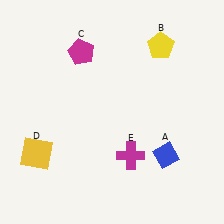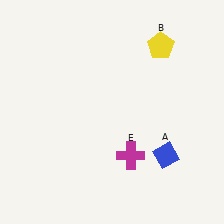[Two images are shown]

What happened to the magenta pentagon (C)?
The magenta pentagon (C) was removed in Image 2. It was in the top-left area of Image 1.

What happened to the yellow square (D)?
The yellow square (D) was removed in Image 2. It was in the bottom-left area of Image 1.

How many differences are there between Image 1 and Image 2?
There are 2 differences between the two images.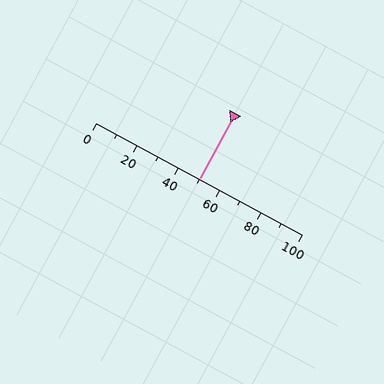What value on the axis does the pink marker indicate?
The marker indicates approximately 50.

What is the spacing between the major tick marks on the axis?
The major ticks are spaced 20 apart.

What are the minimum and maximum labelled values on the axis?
The axis runs from 0 to 100.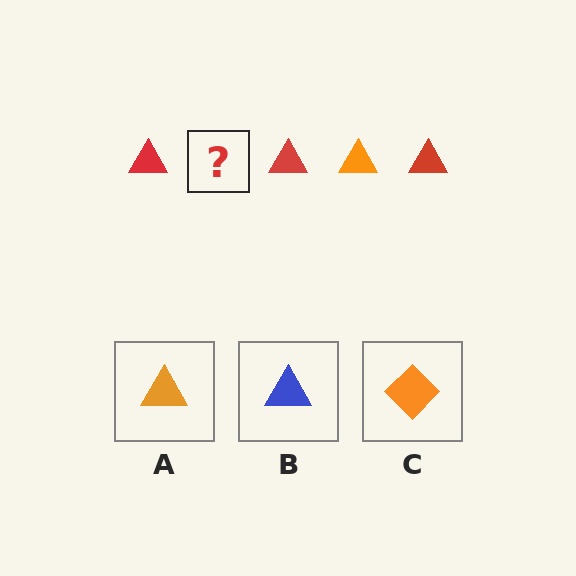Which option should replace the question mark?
Option A.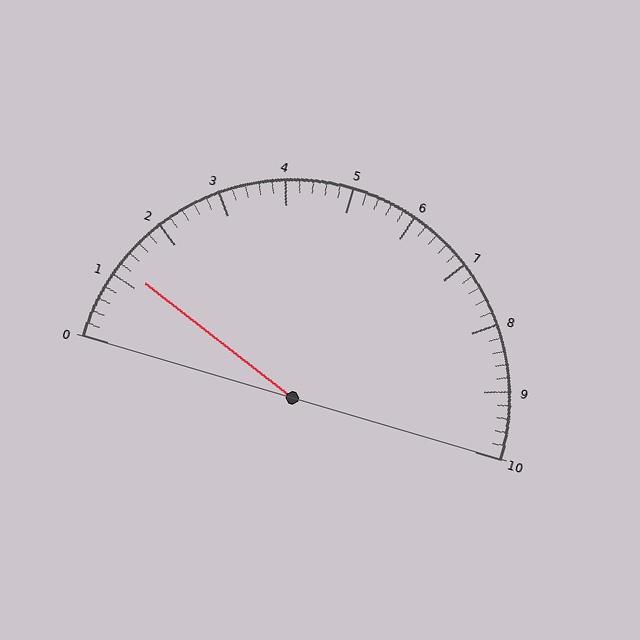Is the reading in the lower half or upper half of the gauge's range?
The reading is in the lower half of the range (0 to 10).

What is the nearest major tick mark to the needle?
The nearest major tick mark is 1.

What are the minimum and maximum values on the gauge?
The gauge ranges from 0 to 10.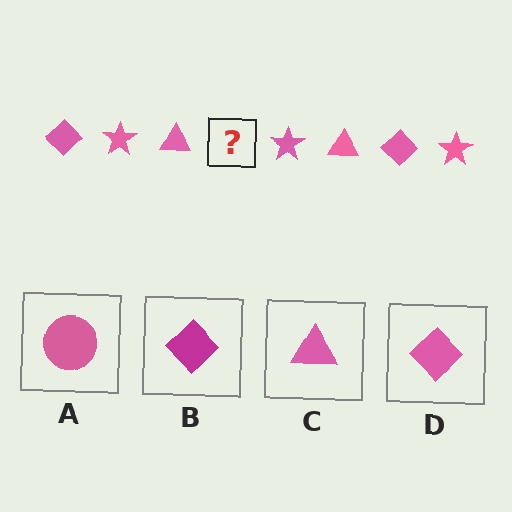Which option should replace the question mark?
Option D.